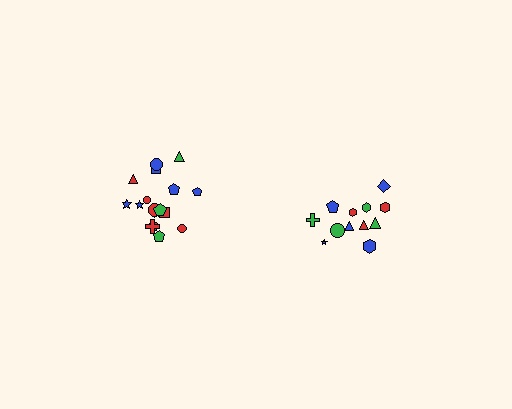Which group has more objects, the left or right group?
The left group.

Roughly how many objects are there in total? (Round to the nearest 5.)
Roughly 30 objects in total.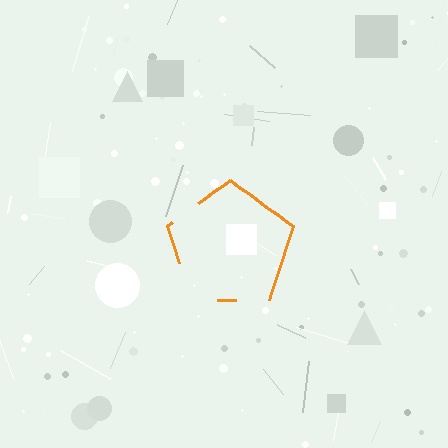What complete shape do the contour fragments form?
The contour fragments form a pentagon.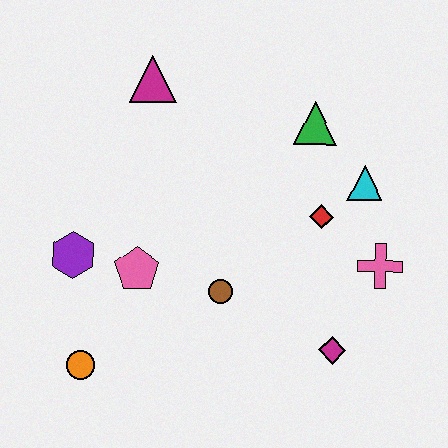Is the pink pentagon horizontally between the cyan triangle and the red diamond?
No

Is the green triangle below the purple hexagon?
No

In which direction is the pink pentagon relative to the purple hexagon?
The pink pentagon is to the right of the purple hexagon.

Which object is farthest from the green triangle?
The orange circle is farthest from the green triangle.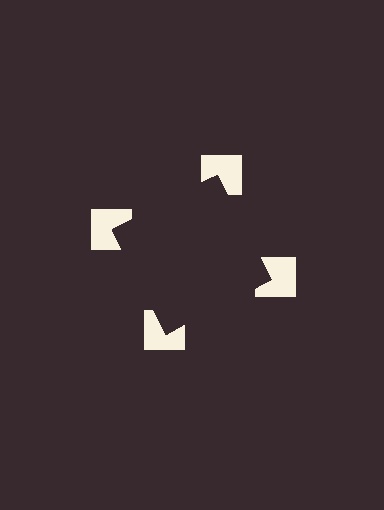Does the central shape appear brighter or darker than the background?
It typically appears slightly darker than the background, even though no actual brightness change is drawn.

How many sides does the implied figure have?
4 sides.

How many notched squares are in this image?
There are 4 — one at each vertex of the illusory square.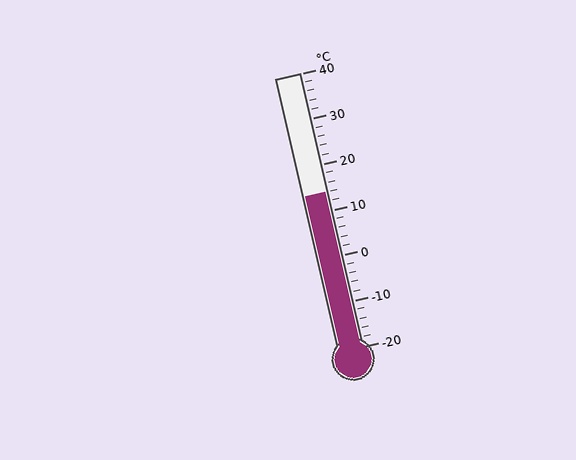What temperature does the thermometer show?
The thermometer shows approximately 14°C.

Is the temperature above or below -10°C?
The temperature is above -10°C.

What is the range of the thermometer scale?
The thermometer scale ranges from -20°C to 40°C.